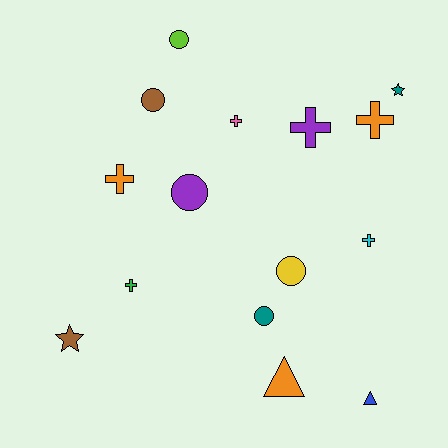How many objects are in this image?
There are 15 objects.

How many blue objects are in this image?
There is 1 blue object.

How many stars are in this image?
There are 2 stars.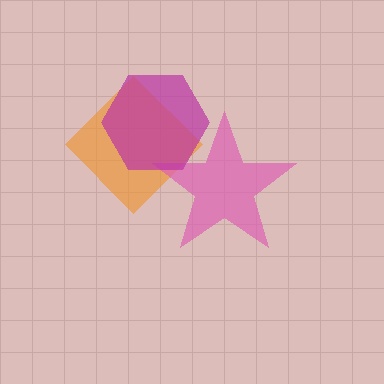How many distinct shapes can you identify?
There are 3 distinct shapes: an orange diamond, a pink star, a magenta hexagon.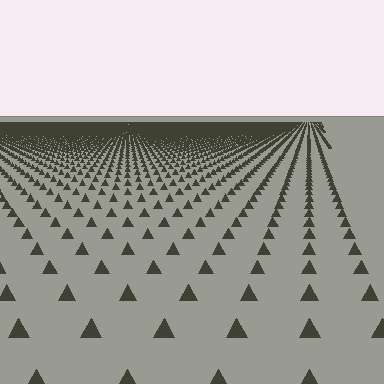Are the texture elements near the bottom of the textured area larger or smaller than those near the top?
Larger. Near the bottom, elements are closer to the viewer and appear at a bigger on-screen size.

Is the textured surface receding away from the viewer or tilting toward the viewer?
The surface is receding away from the viewer. Texture elements get smaller and denser toward the top.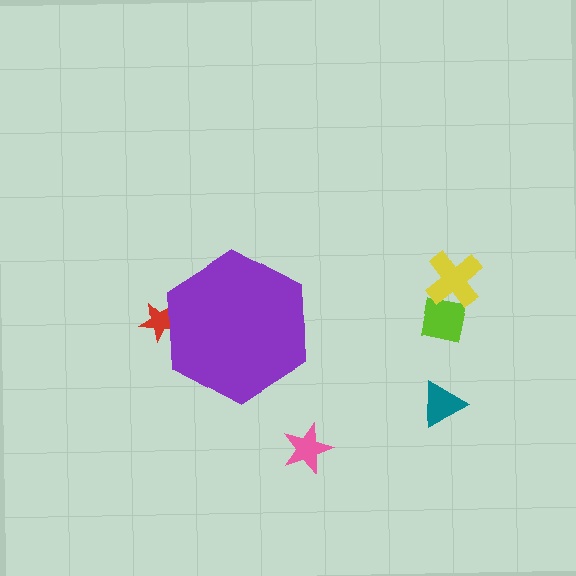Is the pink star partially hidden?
No, the pink star is fully visible.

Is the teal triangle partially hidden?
No, the teal triangle is fully visible.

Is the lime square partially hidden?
No, the lime square is fully visible.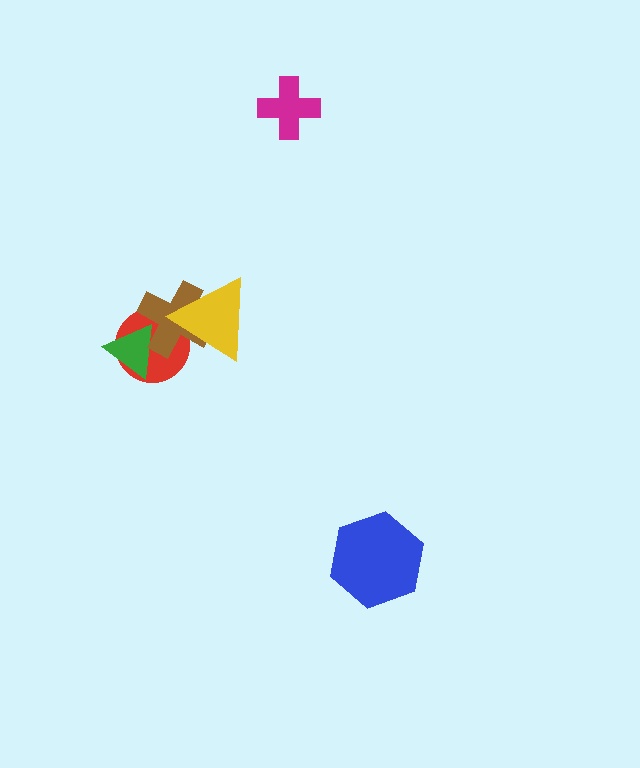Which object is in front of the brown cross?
The yellow triangle is in front of the brown cross.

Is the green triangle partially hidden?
Yes, it is partially covered by another shape.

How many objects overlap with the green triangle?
2 objects overlap with the green triangle.